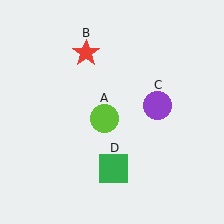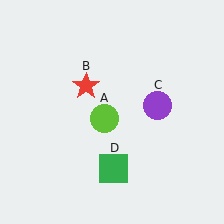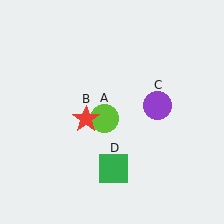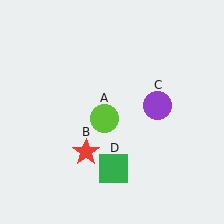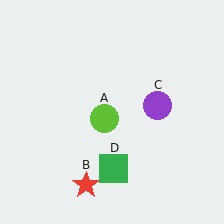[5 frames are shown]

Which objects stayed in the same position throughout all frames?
Lime circle (object A) and purple circle (object C) and green square (object D) remained stationary.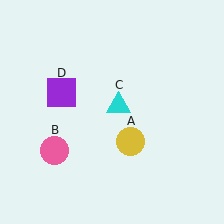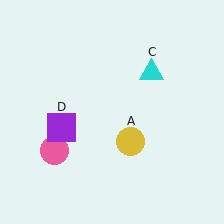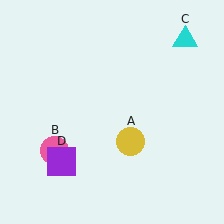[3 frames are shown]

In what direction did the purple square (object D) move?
The purple square (object D) moved down.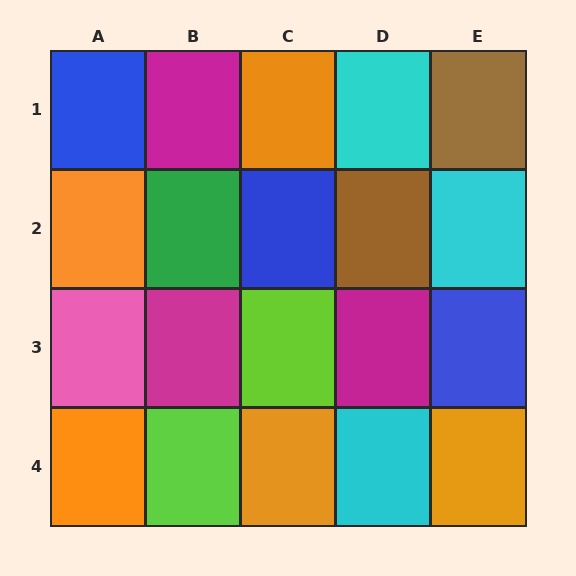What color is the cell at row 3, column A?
Pink.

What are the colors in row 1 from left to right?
Blue, magenta, orange, cyan, brown.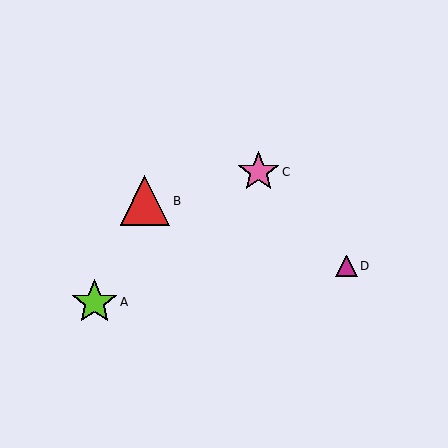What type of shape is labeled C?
Shape C is a pink star.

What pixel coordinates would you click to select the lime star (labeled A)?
Click at (95, 302) to select the lime star A.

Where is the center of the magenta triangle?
The center of the magenta triangle is at (347, 266).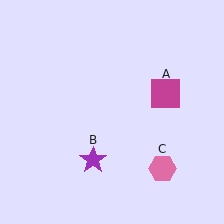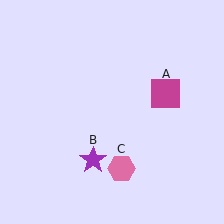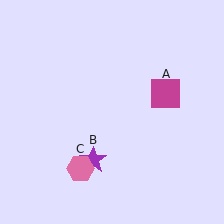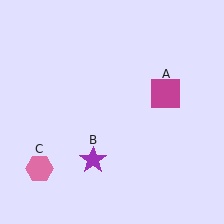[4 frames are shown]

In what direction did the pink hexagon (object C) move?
The pink hexagon (object C) moved left.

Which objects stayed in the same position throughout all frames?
Magenta square (object A) and purple star (object B) remained stationary.